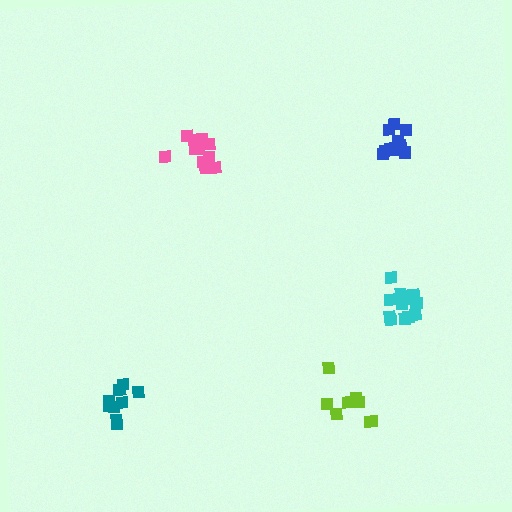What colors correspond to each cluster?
The clusters are colored: pink, teal, cyan, lime, blue.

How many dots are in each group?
Group 1: 12 dots, Group 2: 9 dots, Group 3: 14 dots, Group 4: 8 dots, Group 5: 10 dots (53 total).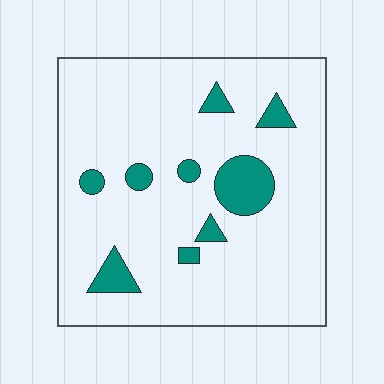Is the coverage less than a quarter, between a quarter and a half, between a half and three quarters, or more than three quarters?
Less than a quarter.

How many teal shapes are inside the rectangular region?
9.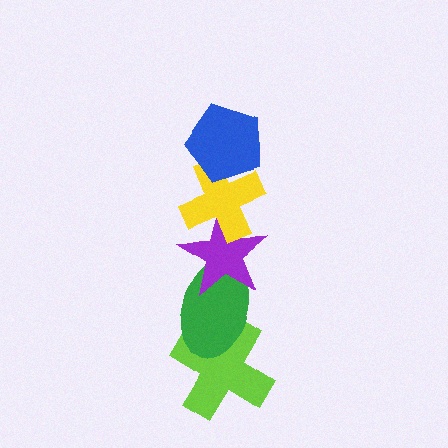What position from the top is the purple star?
The purple star is 3rd from the top.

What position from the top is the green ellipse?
The green ellipse is 4th from the top.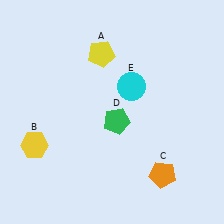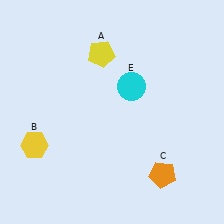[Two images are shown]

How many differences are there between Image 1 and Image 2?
There is 1 difference between the two images.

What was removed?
The green pentagon (D) was removed in Image 2.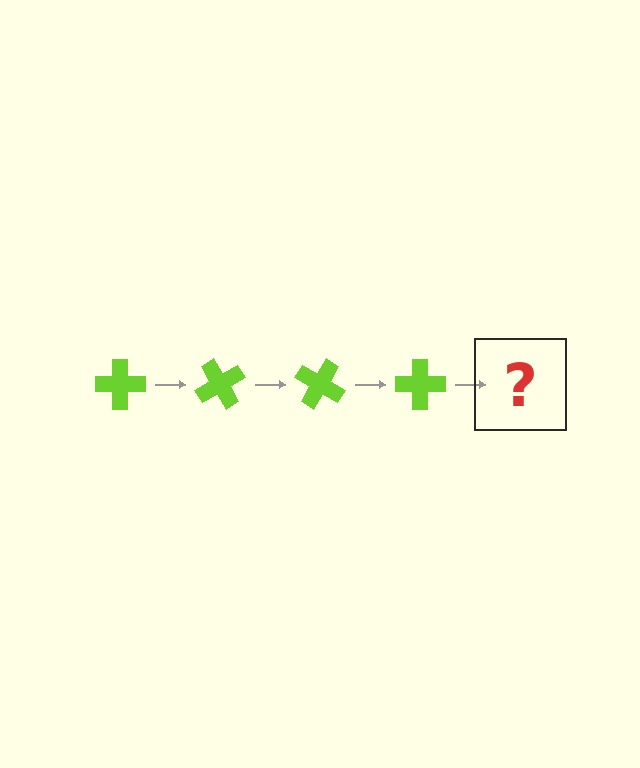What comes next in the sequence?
The next element should be a lime cross rotated 240 degrees.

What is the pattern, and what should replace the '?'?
The pattern is that the cross rotates 60 degrees each step. The '?' should be a lime cross rotated 240 degrees.